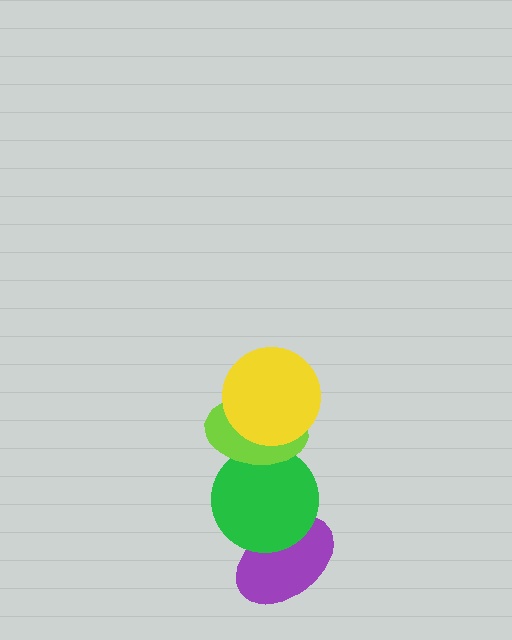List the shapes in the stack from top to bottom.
From top to bottom: the yellow circle, the lime ellipse, the green circle, the purple ellipse.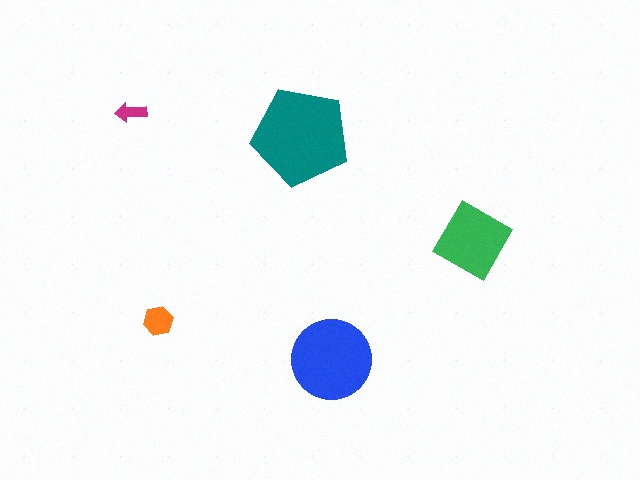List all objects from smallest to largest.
The magenta arrow, the orange hexagon, the green diamond, the blue circle, the teal pentagon.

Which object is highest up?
The magenta arrow is topmost.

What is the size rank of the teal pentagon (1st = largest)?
1st.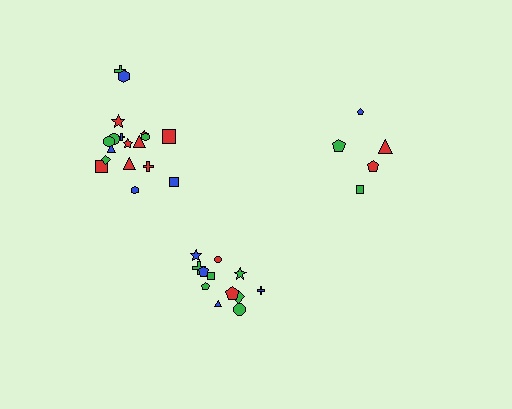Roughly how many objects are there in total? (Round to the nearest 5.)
Roughly 35 objects in total.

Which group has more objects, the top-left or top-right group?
The top-left group.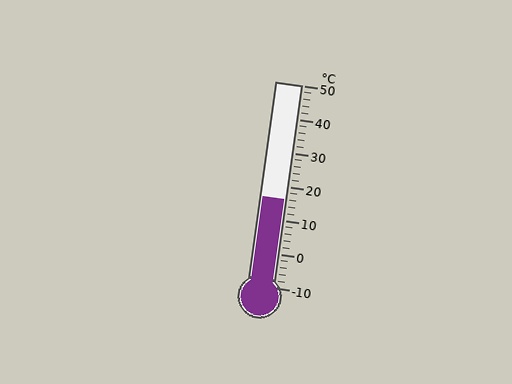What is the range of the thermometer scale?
The thermometer scale ranges from -10°C to 50°C.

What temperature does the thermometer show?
The thermometer shows approximately 16°C.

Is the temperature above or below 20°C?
The temperature is below 20°C.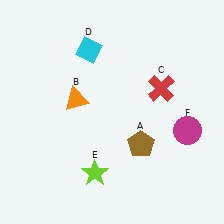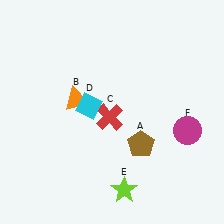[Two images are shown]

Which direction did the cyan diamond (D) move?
The cyan diamond (D) moved down.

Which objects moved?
The objects that moved are: the red cross (C), the cyan diamond (D), the lime star (E).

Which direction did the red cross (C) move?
The red cross (C) moved left.